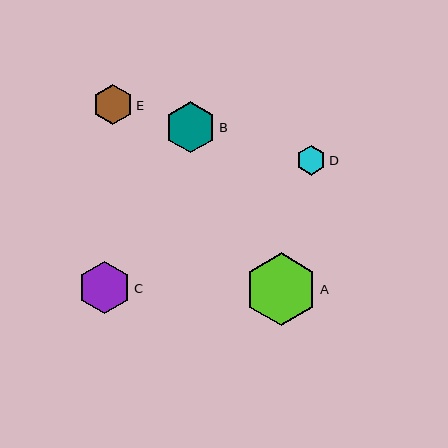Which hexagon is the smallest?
Hexagon D is the smallest with a size of approximately 30 pixels.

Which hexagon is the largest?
Hexagon A is the largest with a size of approximately 73 pixels.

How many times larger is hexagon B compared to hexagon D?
Hexagon B is approximately 1.7 times the size of hexagon D.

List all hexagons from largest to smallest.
From largest to smallest: A, C, B, E, D.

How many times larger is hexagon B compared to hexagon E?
Hexagon B is approximately 1.3 times the size of hexagon E.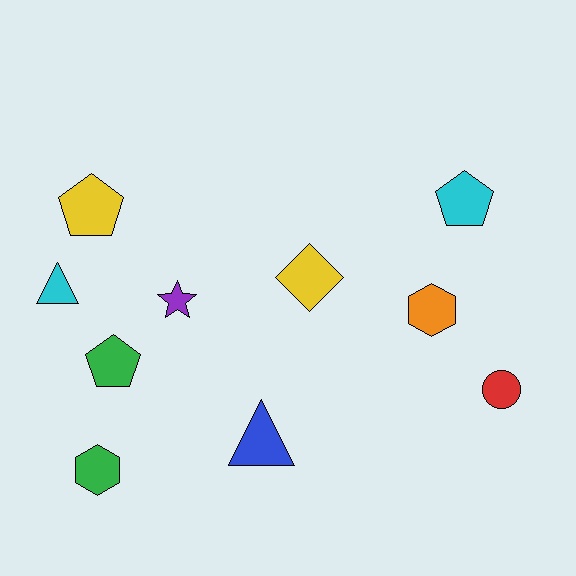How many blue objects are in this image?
There is 1 blue object.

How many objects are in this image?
There are 10 objects.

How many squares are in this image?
There are no squares.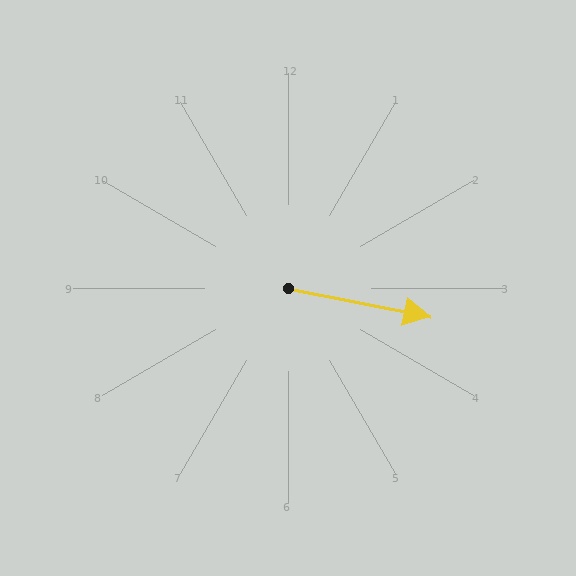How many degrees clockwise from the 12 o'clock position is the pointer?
Approximately 102 degrees.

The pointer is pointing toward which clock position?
Roughly 3 o'clock.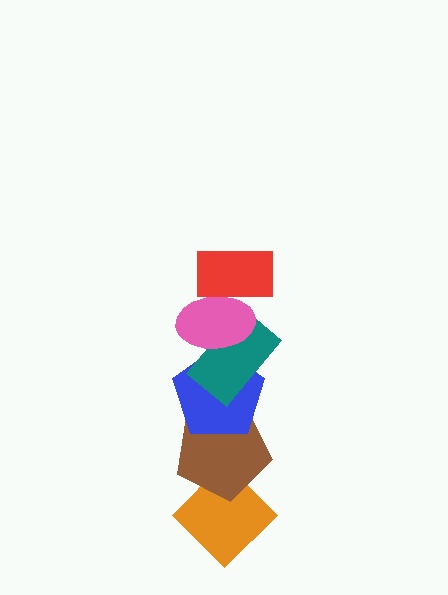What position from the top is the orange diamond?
The orange diamond is 6th from the top.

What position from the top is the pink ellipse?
The pink ellipse is 2nd from the top.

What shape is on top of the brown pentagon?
The blue pentagon is on top of the brown pentagon.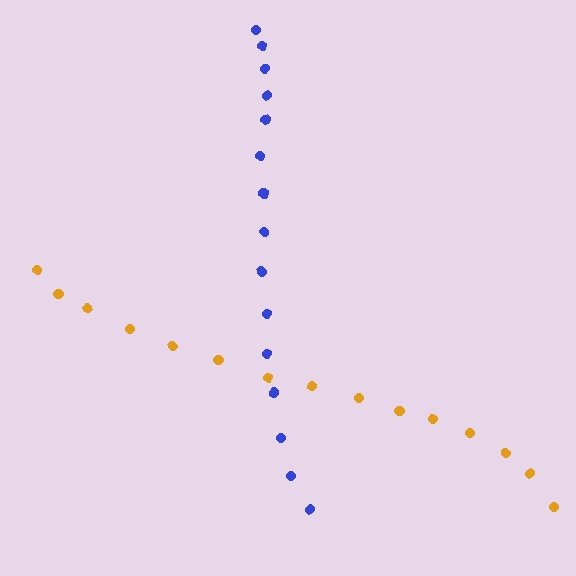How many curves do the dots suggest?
There are 2 distinct paths.